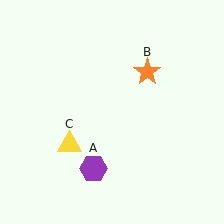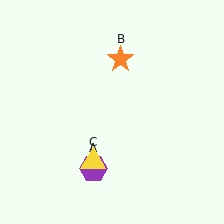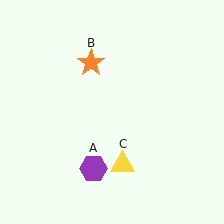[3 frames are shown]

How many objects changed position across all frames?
2 objects changed position: orange star (object B), yellow triangle (object C).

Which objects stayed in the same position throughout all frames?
Purple hexagon (object A) remained stationary.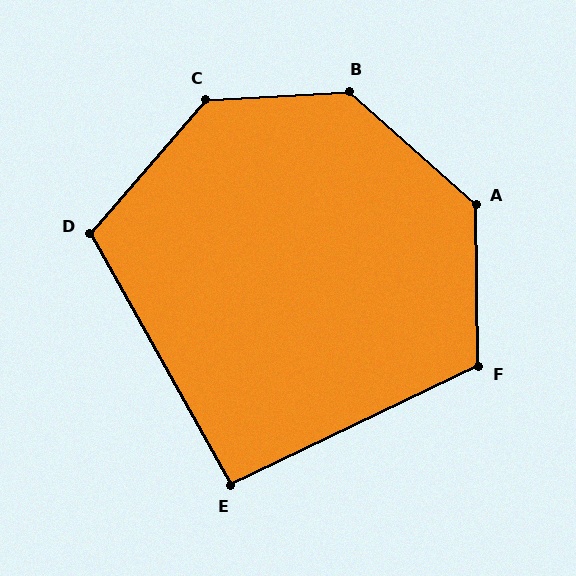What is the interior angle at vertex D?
Approximately 110 degrees (obtuse).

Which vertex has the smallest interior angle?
E, at approximately 93 degrees.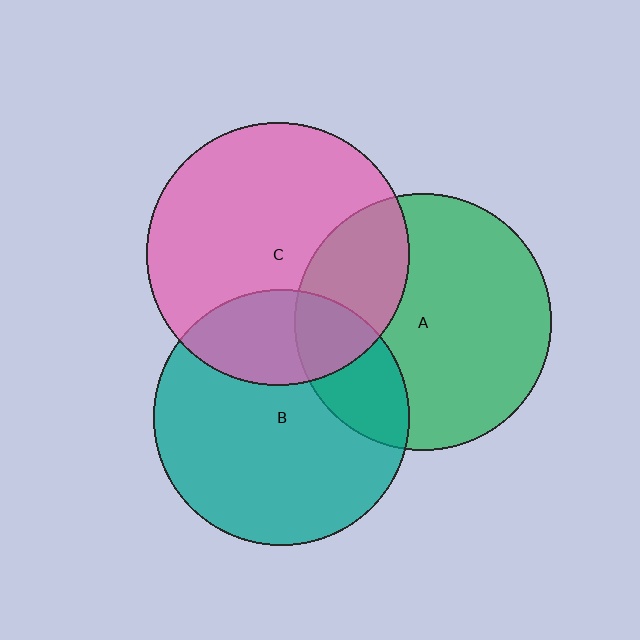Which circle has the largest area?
Circle C (pink).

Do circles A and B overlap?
Yes.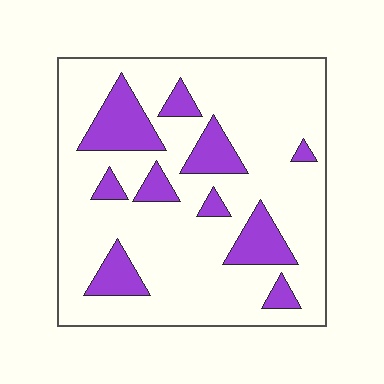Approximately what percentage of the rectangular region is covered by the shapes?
Approximately 20%.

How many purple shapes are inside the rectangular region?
10.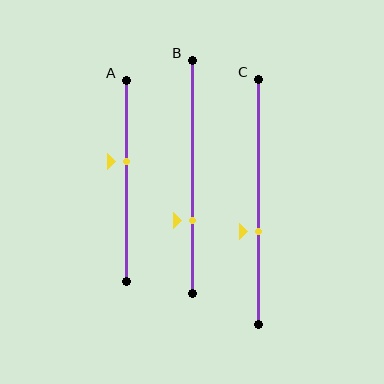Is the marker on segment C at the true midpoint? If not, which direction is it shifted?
No, the marker on segment C is shifted downward by about 12% of the segment length.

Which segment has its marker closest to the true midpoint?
Segment A has its marker closest to the true midpoint.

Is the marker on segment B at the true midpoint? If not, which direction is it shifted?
No, the marker on segment B is shifted downward by about 19% of the segment length.